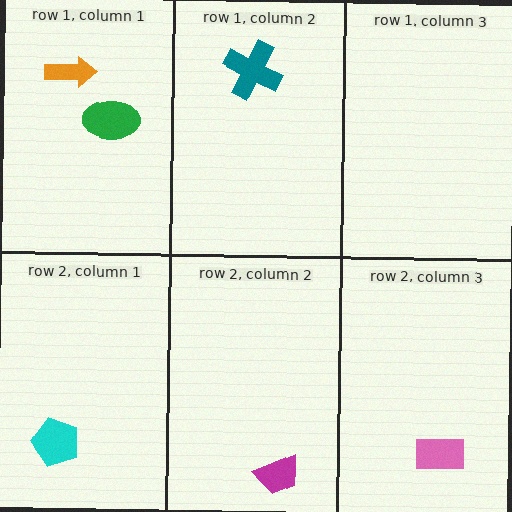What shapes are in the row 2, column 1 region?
The cyan pentagon.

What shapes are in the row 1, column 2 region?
The teal cross.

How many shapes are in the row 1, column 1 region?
2.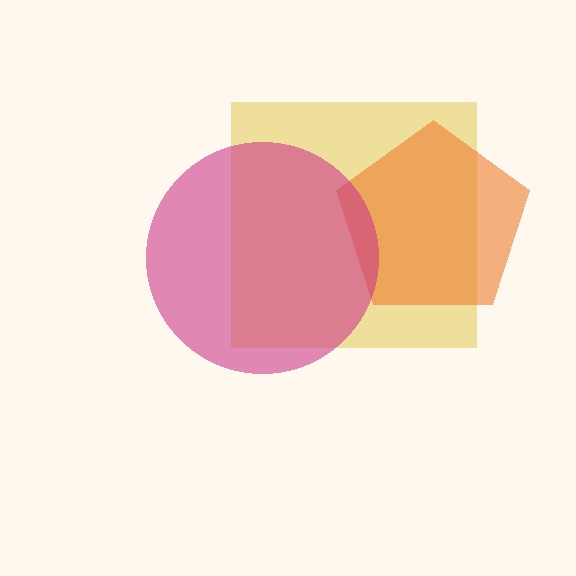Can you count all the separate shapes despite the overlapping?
Yes, there are 3 separate shapes.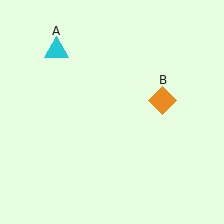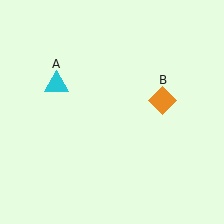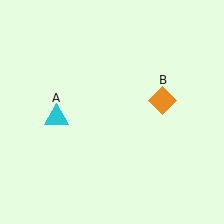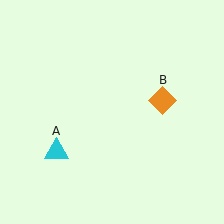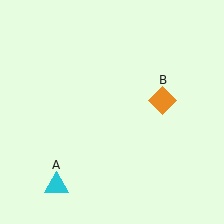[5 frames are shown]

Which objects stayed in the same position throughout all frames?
Orange diamond (object B) remained stationary.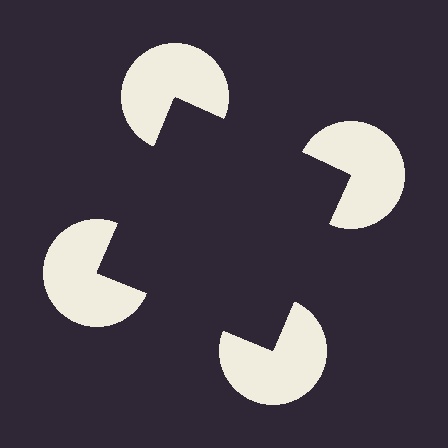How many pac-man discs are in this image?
There are 4 — one at each vertex of the illusory square.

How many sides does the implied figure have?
4 sides.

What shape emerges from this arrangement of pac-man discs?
An illusory square — its edges are inferred from the aligned wedge cuts in the pac-man discs, not physically drawn.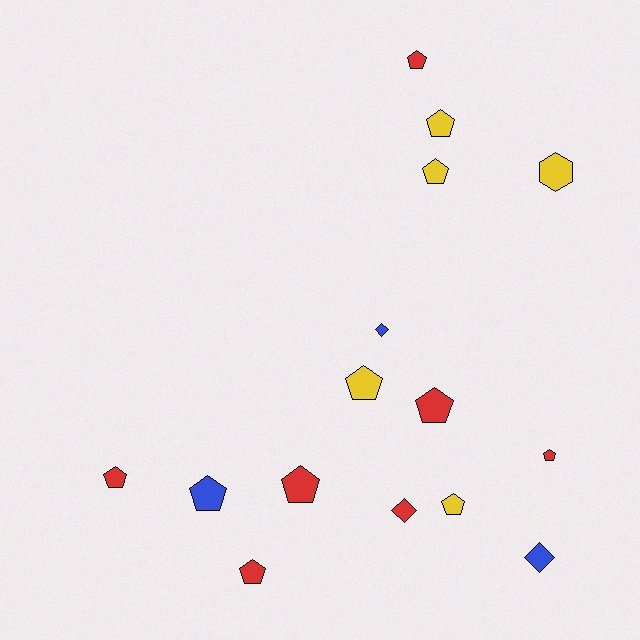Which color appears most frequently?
Red, with 7 objects.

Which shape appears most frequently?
Pentagon, with 11 objects.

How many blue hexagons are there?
There are no blue hexagons.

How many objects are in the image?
There are 15 objects.